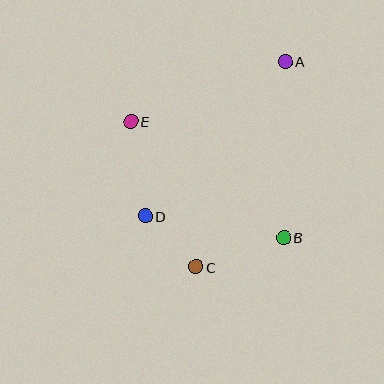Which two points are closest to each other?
Points C and D are closest to each other.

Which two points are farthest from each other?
Points A and C are farthest from each other.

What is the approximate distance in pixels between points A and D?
The distance between A and D is approximately 208 pixels.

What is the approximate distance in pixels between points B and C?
The distance between B and C is approximately 92 pixels.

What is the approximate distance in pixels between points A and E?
The distance between A and E is approximately 166 pixels.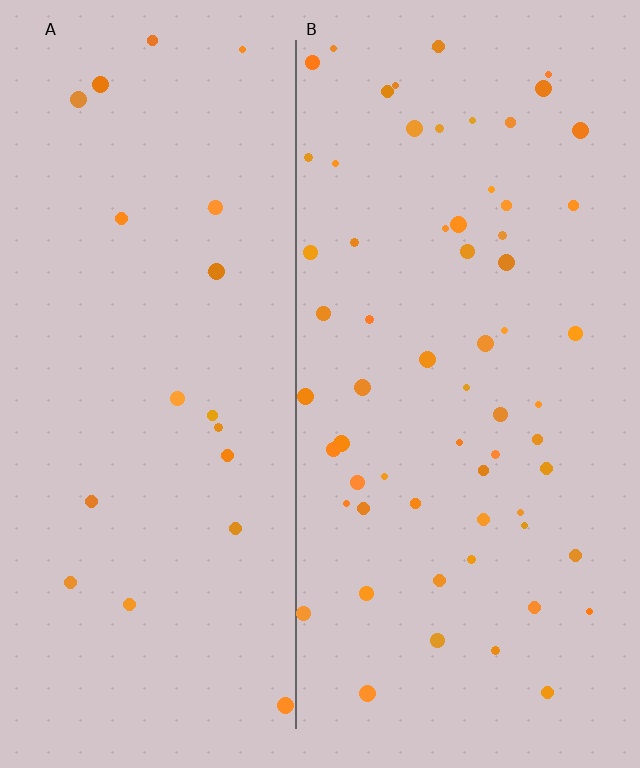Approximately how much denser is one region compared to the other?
Approximately 3.2× — region B over region A.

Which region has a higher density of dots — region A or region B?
B (the right).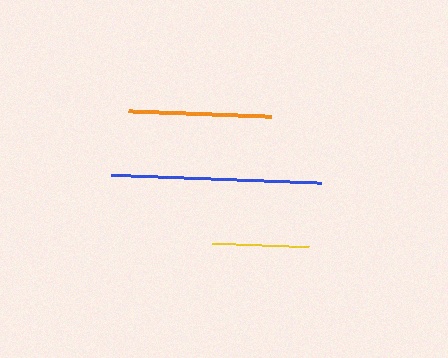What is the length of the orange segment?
The orange segment is approximately 142 pixels long.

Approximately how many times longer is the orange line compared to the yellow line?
The orange line is approximately 1.5 times the length of the yellow line.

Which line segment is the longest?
The blue line is the longest at approximately 210 pixels.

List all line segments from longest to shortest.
From longest to shortest: blue, orange, yellow.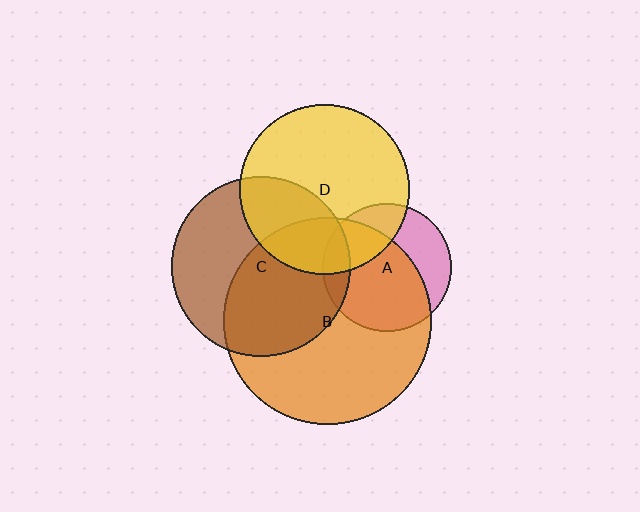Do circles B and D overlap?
Yes.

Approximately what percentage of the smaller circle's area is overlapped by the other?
Approximately 25%.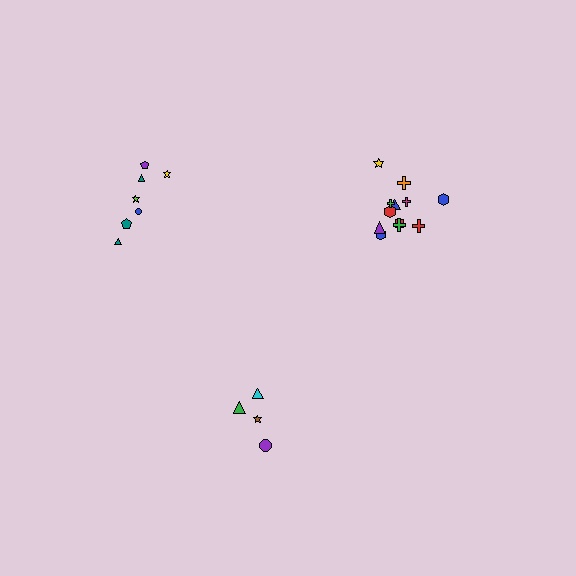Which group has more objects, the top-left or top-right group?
The top-right group.